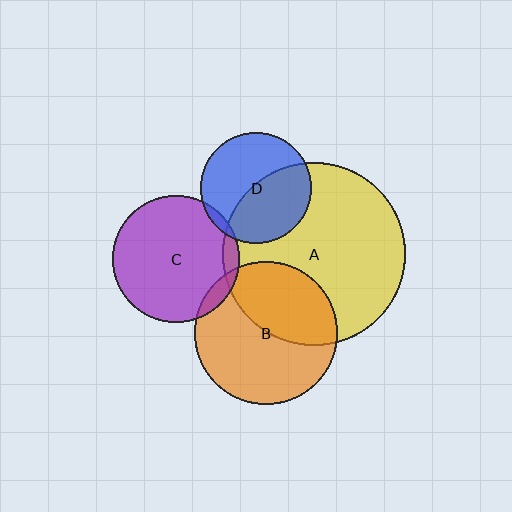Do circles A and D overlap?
Yes.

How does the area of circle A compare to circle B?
Approximately 1.6 times.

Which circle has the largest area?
Circle A (yellow).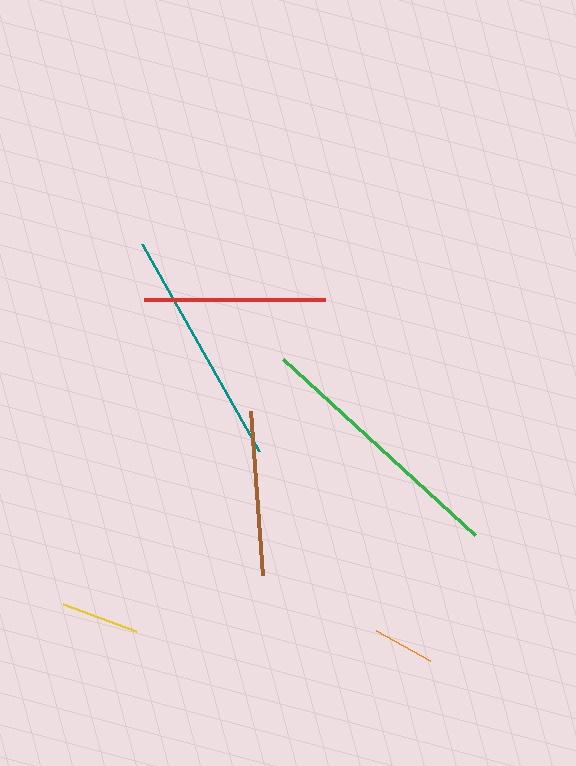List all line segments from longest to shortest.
From longest to shortest: green, teal, red, brown, yellow, orange.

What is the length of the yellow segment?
The yellow segment is approximately 78 pixels long.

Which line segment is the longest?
The green line is the longest at approximately 261 pixels.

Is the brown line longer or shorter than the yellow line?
The brown line is longer than the yellow line.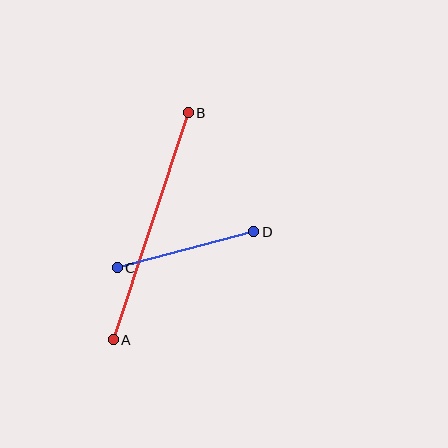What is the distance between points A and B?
The distance is approximately 239 pixels.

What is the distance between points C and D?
The distance is approximately 141 pixels.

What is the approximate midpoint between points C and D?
The midpoint is at approximately (186, 250) pixels.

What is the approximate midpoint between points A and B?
The midpoint is at approximately (151, 226) pixels.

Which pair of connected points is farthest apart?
Points A and B are farthest apart.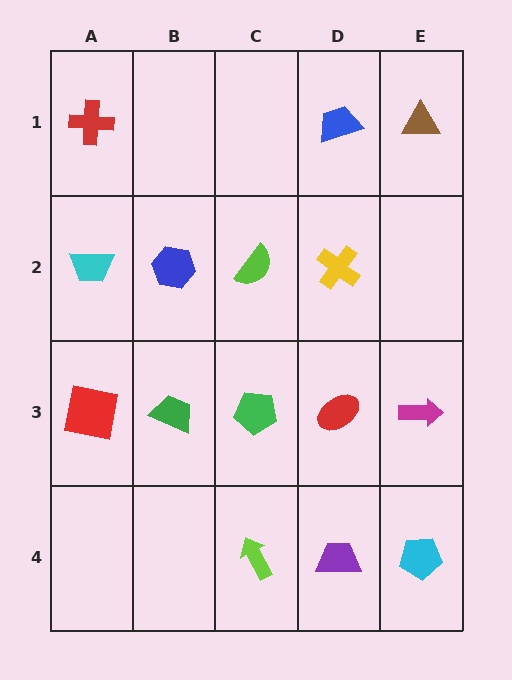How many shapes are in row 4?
3 shapes.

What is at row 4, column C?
A lime arrow.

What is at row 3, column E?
A magenta arrow.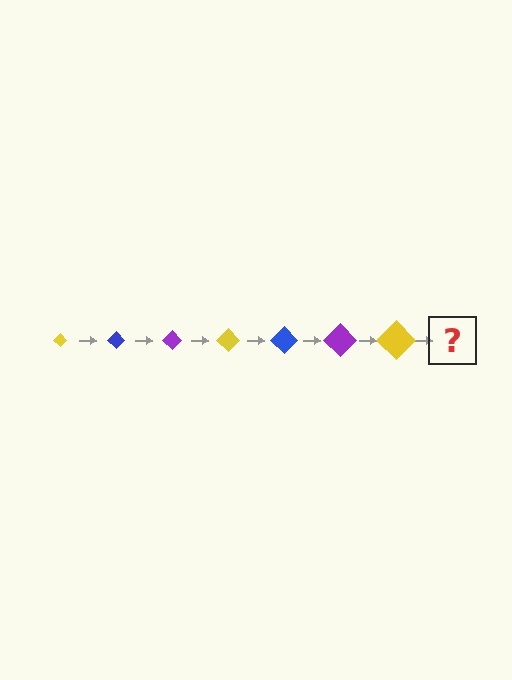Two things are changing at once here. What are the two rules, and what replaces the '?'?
The two rules are that the diamond grows larger each step and the color cycles through yellow, blue, and purple. The '?' should be a blue diamond, larger than the previous one.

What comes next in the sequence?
The next element should be a blue diamond, larger than the previous one.